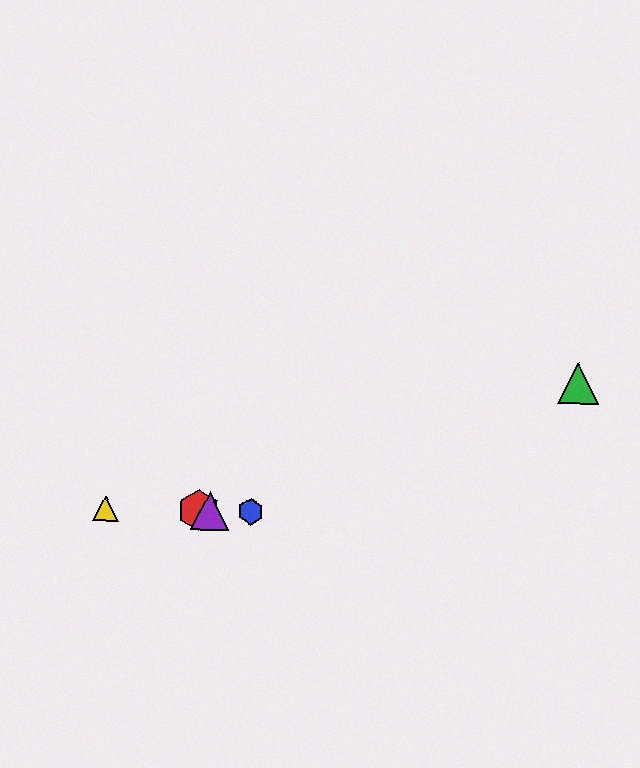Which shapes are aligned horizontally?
The red hexagon, the blue hexagon, the yellow triangle, the purple triangle are aligned horizontally.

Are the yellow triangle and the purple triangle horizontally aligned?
Yes, both are at y≈509.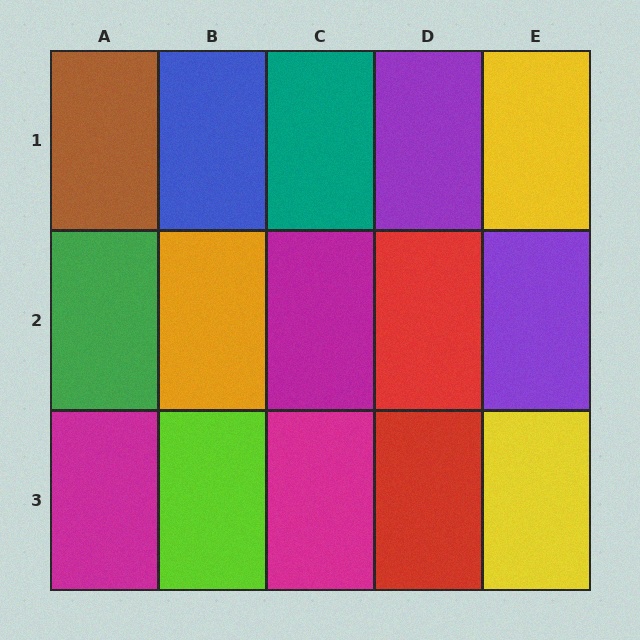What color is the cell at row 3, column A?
Magenta.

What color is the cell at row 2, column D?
Red.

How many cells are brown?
1 cell is brown.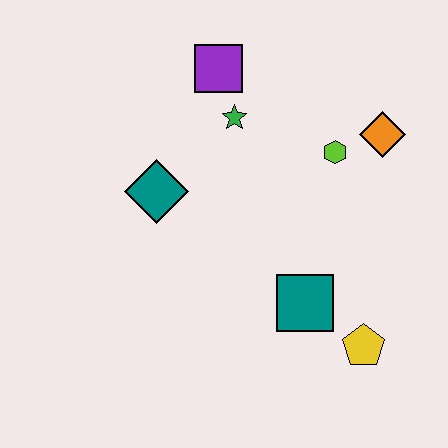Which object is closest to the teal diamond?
The green star is closest to the teal diamond.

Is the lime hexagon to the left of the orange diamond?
Yes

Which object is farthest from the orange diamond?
The teal diamond is farthest from the orange diamond.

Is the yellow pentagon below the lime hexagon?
Yes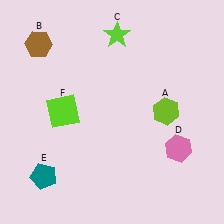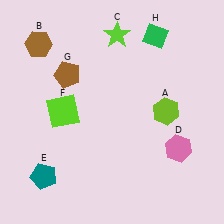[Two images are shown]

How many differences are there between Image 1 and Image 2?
There are 2 differences between the two images.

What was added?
A brown pentagon (G), a green diamond (H) were added in Image 2.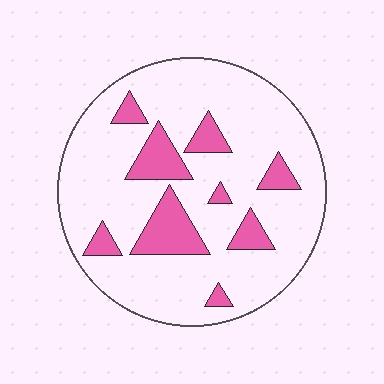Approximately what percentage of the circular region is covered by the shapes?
Approximately 20%.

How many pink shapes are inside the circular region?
9.